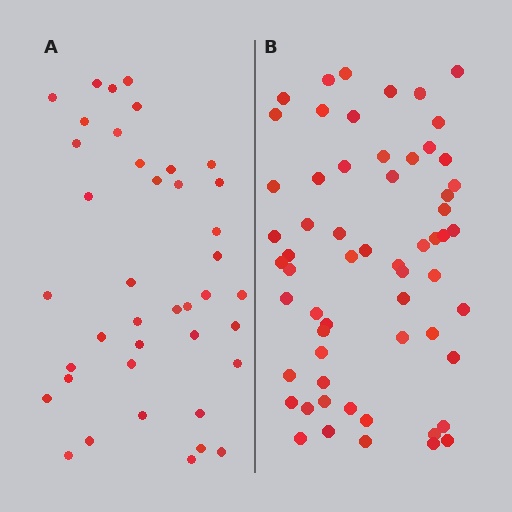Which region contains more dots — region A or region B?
Region B (the right region) has more dots.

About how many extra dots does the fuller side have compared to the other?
Region B has approximately 20 more dots than region A.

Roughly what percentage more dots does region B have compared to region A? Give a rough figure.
About 50% more.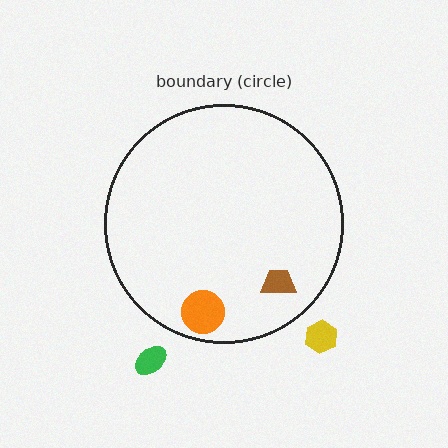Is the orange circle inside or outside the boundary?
Inside.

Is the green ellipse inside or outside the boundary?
Outside.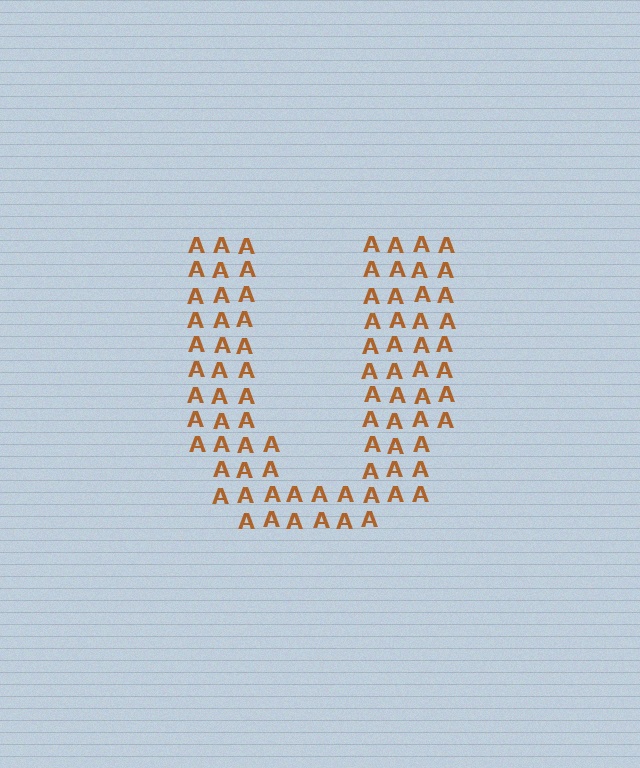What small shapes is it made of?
It is made of small letter A's.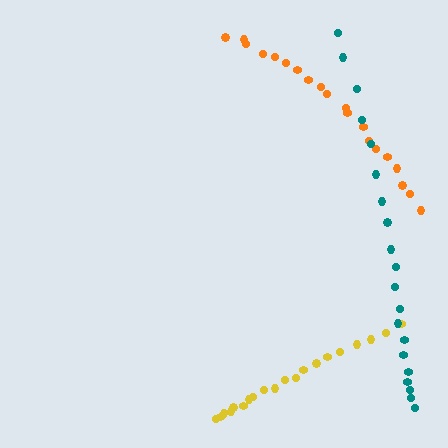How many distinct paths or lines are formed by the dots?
There are 3 distinct paths.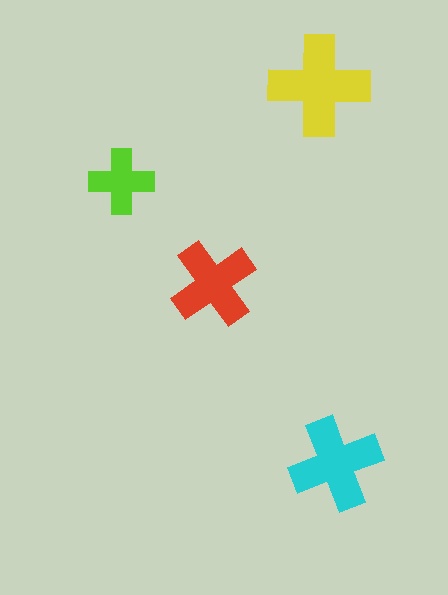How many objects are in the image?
There are 4 objects in the image.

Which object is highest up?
The yellow cross is topmost.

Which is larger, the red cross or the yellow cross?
The yellow one.